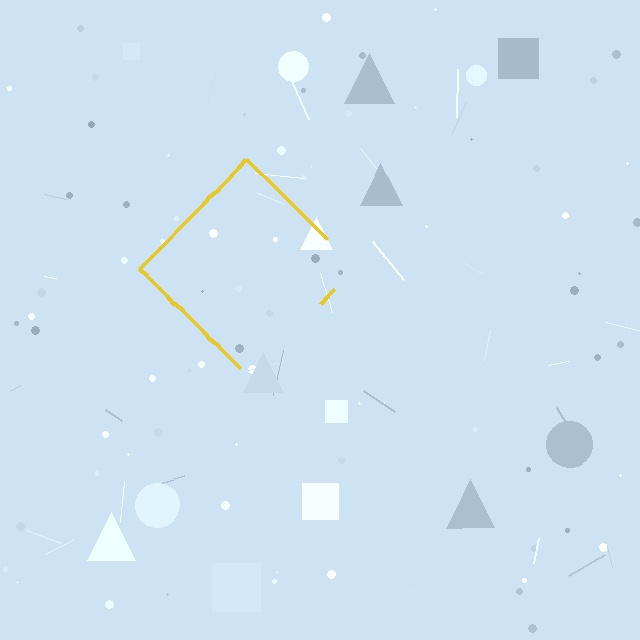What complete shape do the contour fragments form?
The contour fragments form a diamond.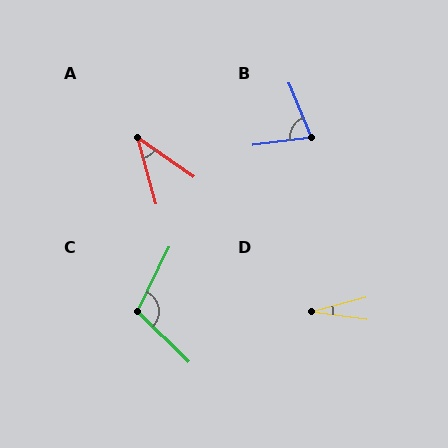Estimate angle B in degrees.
Approximately 75 degrees.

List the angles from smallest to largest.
D (24°), A (40°), B (75°), C (108°).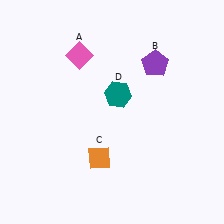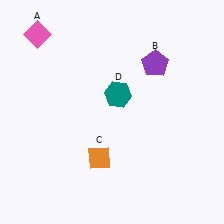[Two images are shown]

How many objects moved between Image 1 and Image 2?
1 object moved between the two images.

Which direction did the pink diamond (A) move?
The pink diamond (A) moved left.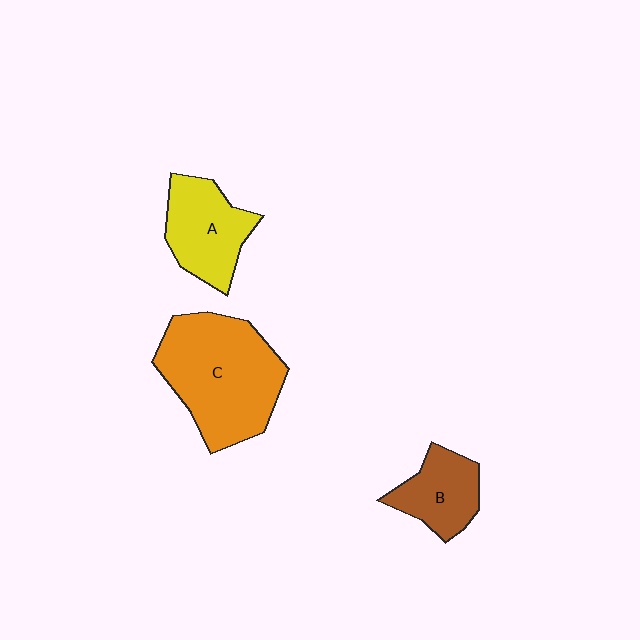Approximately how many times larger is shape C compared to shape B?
Approximately 2.2 times.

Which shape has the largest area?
Shape C (orange).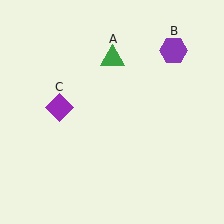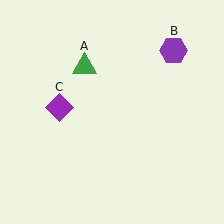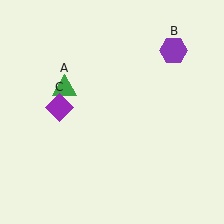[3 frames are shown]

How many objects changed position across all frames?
1 object changed position: green triangle (object A).